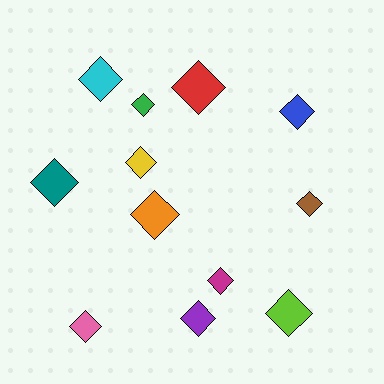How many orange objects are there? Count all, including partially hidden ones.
There is 1 orange object.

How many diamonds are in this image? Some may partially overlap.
There are 12 diamonds.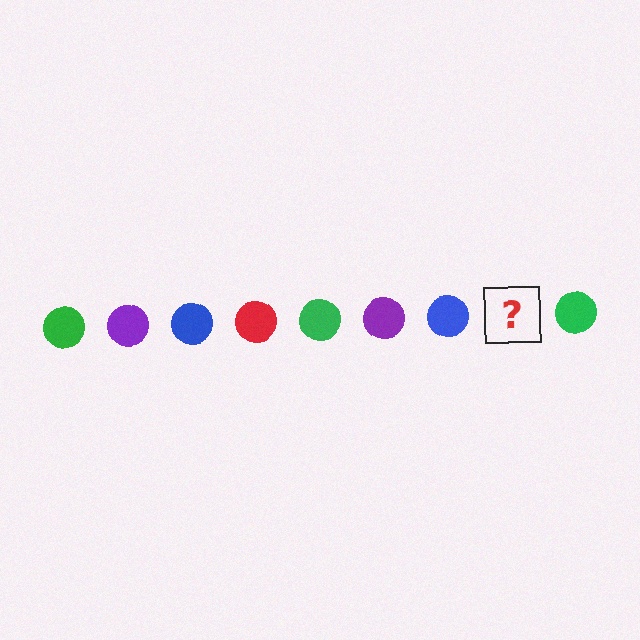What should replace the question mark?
The question mark should be replaced with a red circle.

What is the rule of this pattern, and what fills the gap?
The rule is that the pattern cycles through green, purple, blue, red circles. The gap should be filled with a red circle.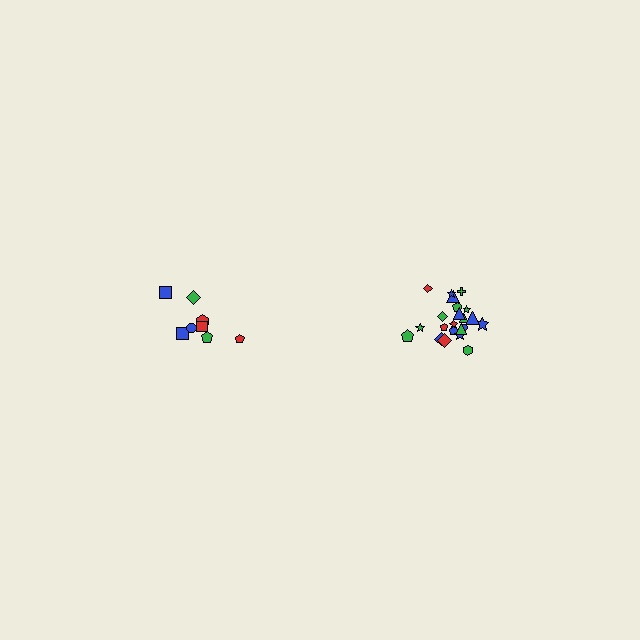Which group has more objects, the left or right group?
The right group.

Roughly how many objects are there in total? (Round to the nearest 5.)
Roughly 30 objects in total.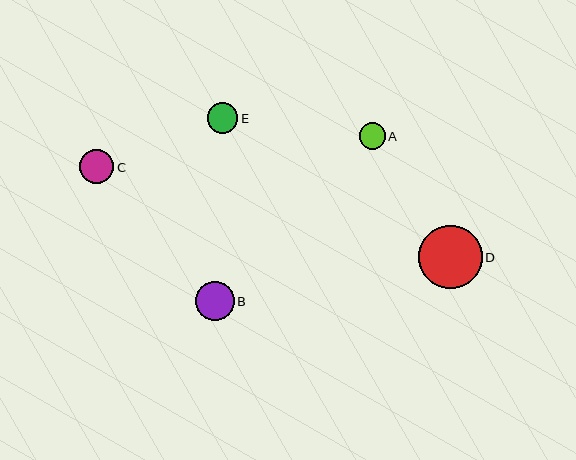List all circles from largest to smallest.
From largest to smallest: D, B, C, E, A.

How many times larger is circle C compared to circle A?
Circle C is approximately 1.3 times the size of circle A.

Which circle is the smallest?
Circle A is the smallest with a size of approximately 26 pixels.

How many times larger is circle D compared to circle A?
Circle D is approximately 2.4 times the size of circle A.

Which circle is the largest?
Circle D is the largest with a size of approximately 63 pixels.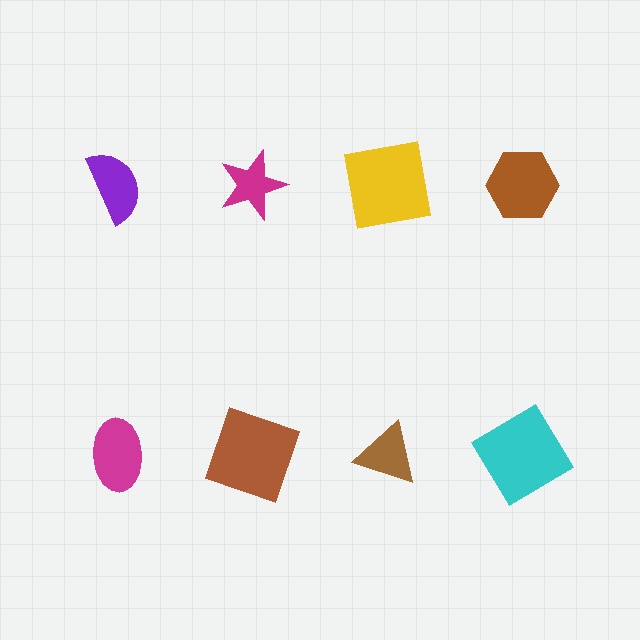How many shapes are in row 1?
4 shapes.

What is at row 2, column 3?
A brown triangle.